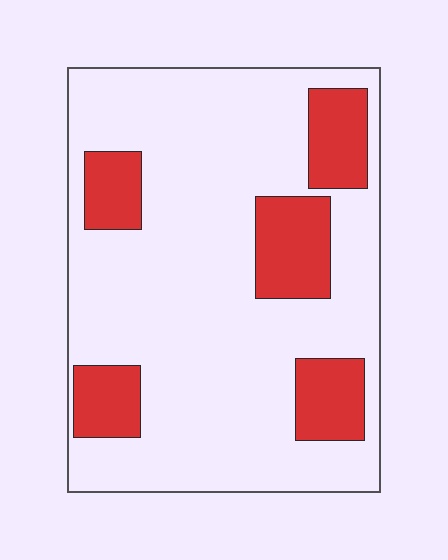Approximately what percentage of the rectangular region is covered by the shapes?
Approximately 20%.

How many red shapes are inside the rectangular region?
5.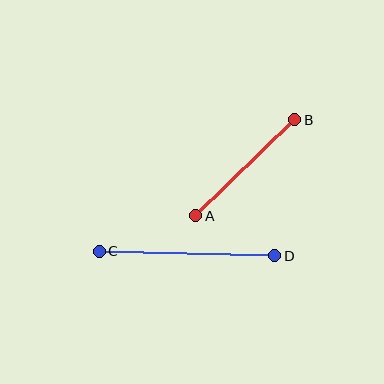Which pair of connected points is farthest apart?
Points C and D are farthest apart.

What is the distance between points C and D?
The distance is approximately 175 pixels.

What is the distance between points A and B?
The distance is approximately 138 pixels.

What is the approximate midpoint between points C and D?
The midpoint is at approximately (187, 254) pixels.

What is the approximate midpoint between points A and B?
The midpoint is at approximately (245, 168) pixels.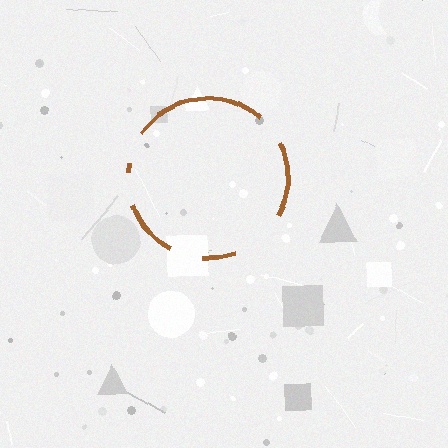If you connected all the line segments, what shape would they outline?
They would outline a circle.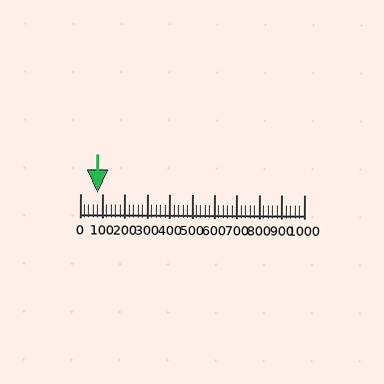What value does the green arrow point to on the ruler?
The green arrow points to approximately 80.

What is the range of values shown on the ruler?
The ruler shows values from 0 to 1000.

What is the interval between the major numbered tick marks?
The major tick marks are spaced 100 units apart.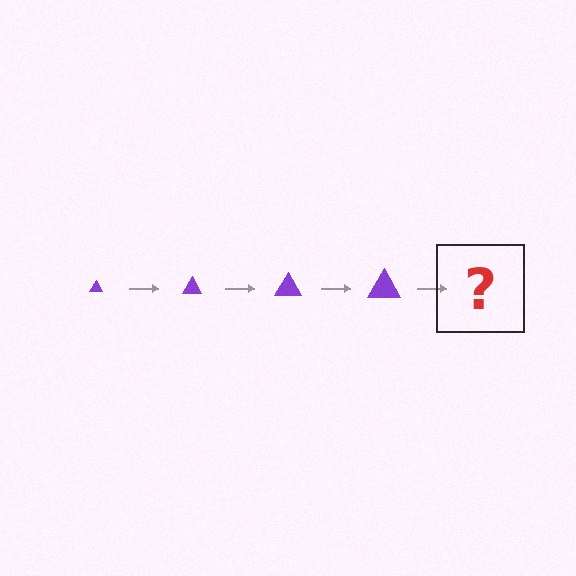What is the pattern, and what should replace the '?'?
The pattern is that the triangle gets progressively larger each step. The '?' should be a purple triangle, larger than the previous one.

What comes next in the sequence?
The next element should be a purple triangle, larger than the previous one.